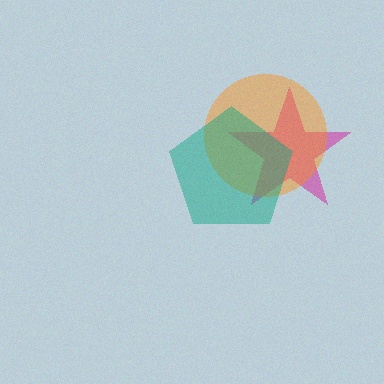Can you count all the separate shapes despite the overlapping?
Yes, there are 3 separate shapes.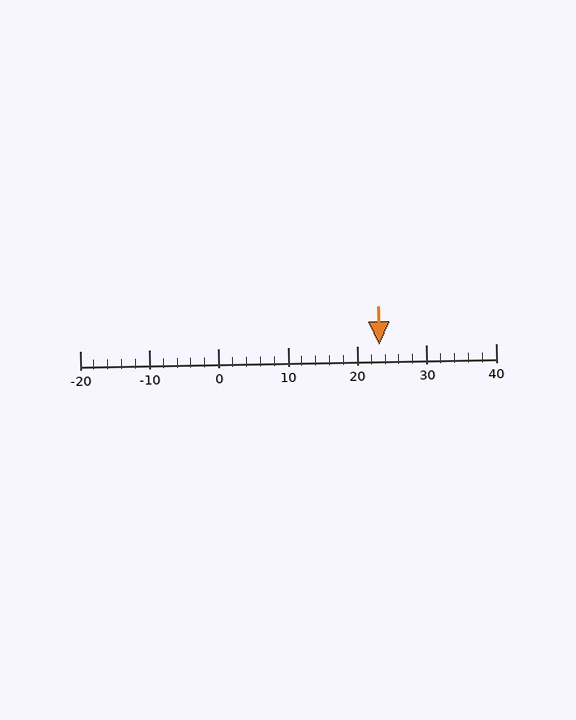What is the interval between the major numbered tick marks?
The major tick marks are spaced 10 units apart.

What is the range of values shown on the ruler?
The ruler shows values from -20 to 40.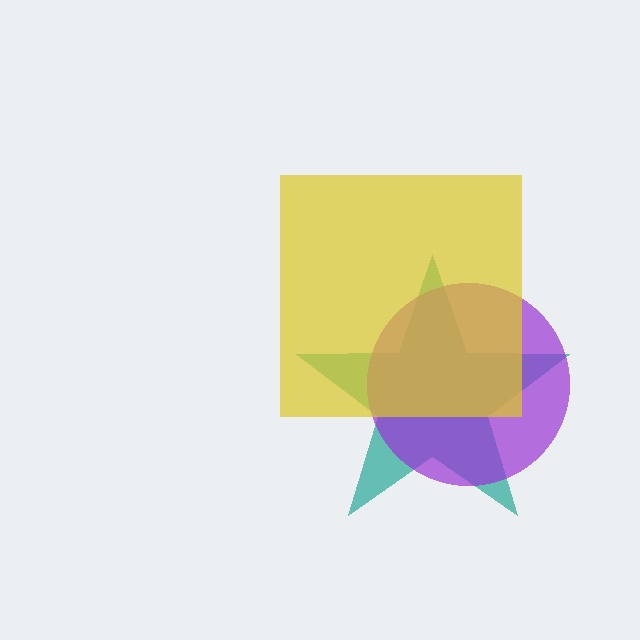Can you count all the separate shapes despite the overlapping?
Yes, there are 3 separate shapes.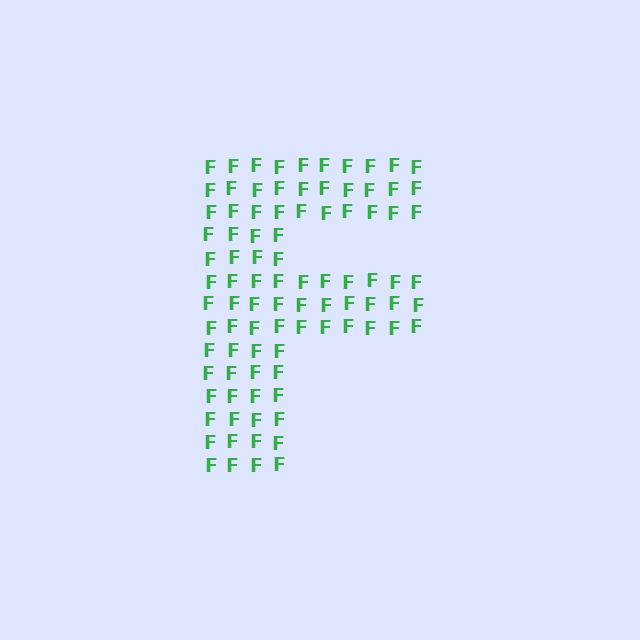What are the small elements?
The small elements are letter F's.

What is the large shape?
The large shape is the letter F.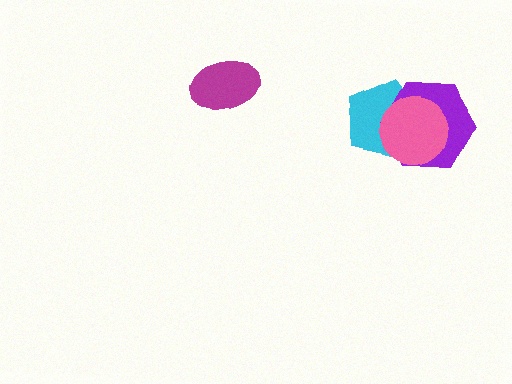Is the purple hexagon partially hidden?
Yes, it is partially covered by another shape.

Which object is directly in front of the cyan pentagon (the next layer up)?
The purple hexagon is directly in front of the cyan pentagon.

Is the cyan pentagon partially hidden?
Yes, it is partially covered by another shape.